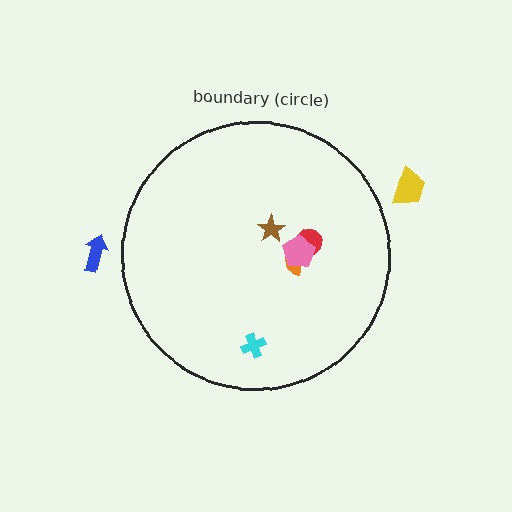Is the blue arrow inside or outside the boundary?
Outside.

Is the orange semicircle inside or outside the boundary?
Inside.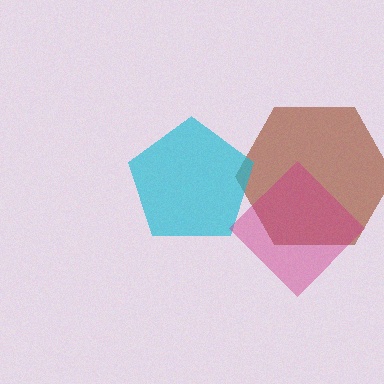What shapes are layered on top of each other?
The layered shapes are: a brown hexagon, a cyan pentagon, a magenta diamond.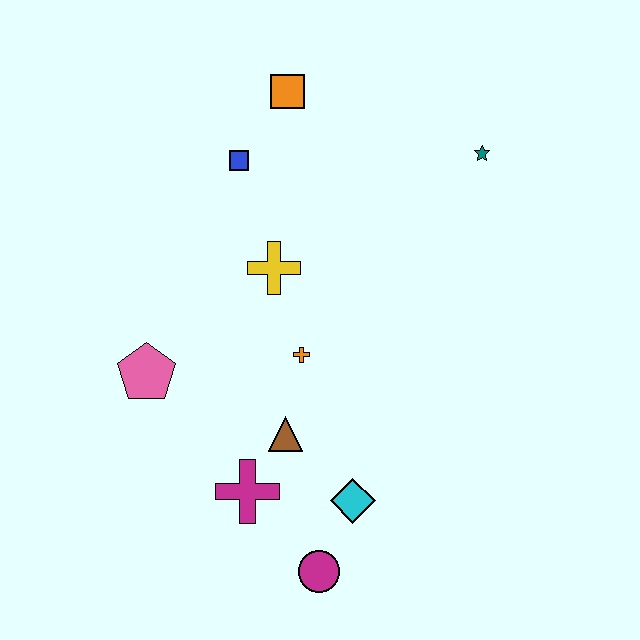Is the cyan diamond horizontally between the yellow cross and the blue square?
No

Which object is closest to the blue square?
The orange square is closest to the blue square.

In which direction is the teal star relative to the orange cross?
The teal star is above the orange cross.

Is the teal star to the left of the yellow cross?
No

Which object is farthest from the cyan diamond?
The orange square is farthest from the cyan diamond.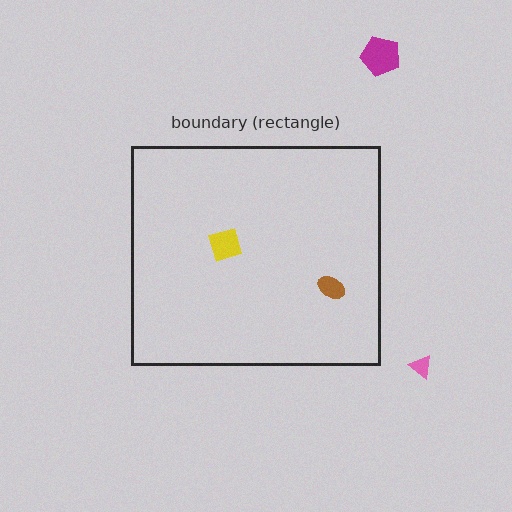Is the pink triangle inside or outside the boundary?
Outside.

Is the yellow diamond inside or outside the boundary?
Inside.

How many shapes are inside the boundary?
2 inside, 2 outside.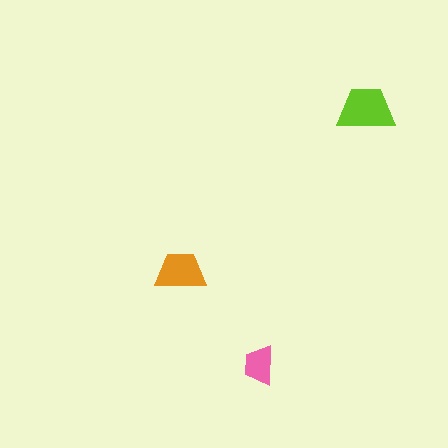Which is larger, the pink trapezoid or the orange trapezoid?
The orange one.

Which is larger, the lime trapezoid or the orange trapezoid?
The lime one.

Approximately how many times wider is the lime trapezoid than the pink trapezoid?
About 1.5 times wider.